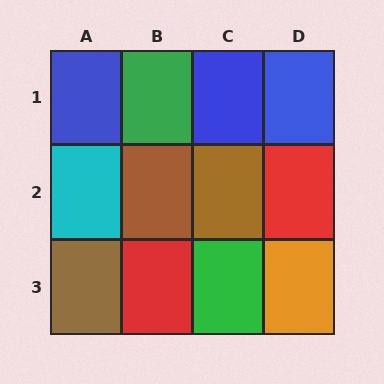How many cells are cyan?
1 cell is cyan.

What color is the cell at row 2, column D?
Red.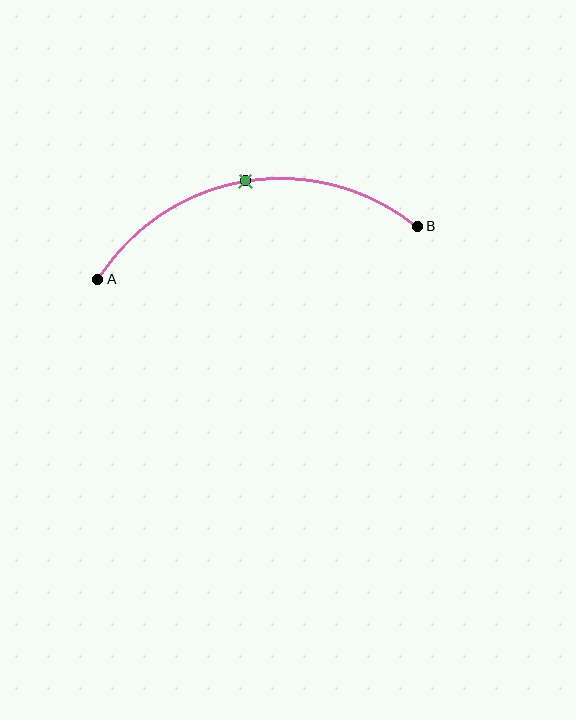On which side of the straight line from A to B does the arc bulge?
The arc bulges above the straight line connecting A and B.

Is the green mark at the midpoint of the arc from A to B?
Yes. The green mark lies on the arc at equal arc-length from both A and B — it is the arc midpoint.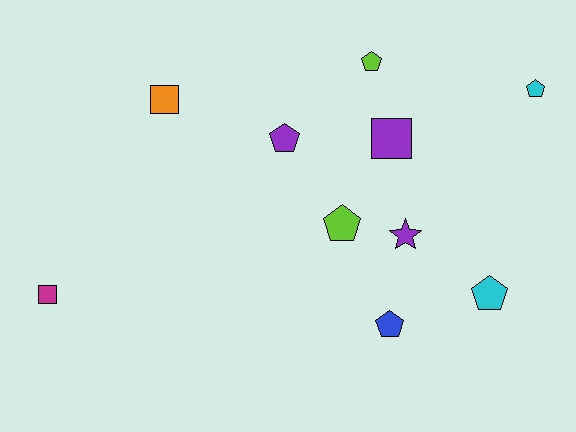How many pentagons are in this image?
There are 6 pentagons.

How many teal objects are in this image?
There are no teal objects.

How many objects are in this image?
There are 10 objects.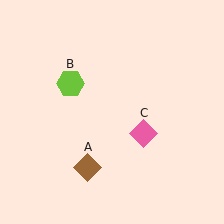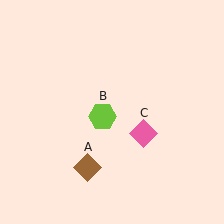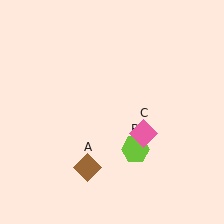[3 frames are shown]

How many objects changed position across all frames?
1 object changed position: lime hexagon (object B).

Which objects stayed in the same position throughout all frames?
Brown diamond (object A) and pink diamond (object C) remained stationary.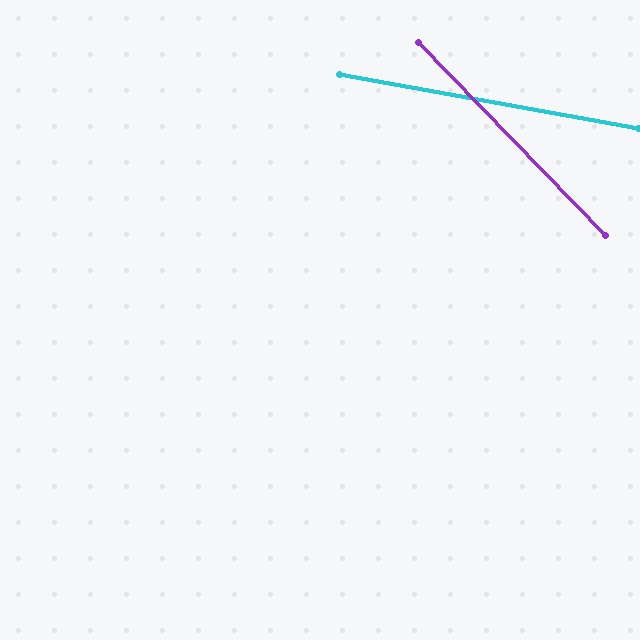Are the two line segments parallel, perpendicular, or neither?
Neither parallel nor perpendicular — they differ by about 36°.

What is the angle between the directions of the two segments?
Approximately 36 degrees.